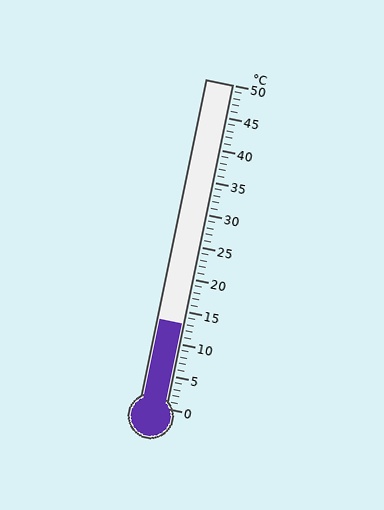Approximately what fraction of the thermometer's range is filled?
The thermometer is filled to approximately 25% of its range.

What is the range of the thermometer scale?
The thermometer scale ranges from 0°C to 50°C.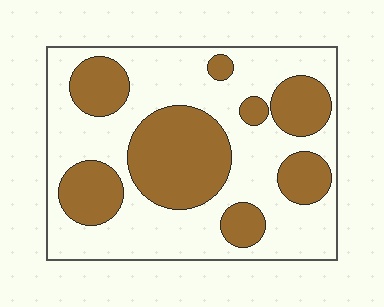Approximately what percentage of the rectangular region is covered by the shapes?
Approximately 35%.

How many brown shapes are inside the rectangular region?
8.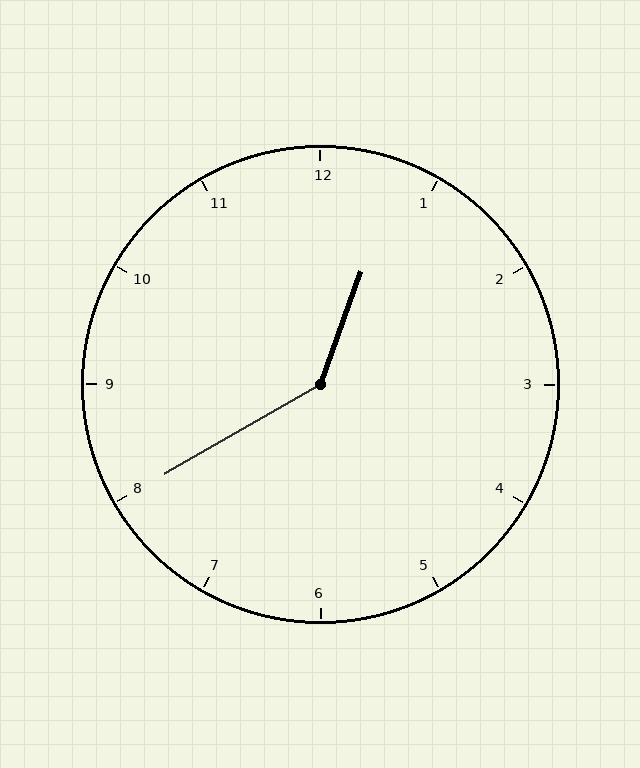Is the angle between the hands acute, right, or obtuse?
It is obtuse.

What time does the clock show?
12:40.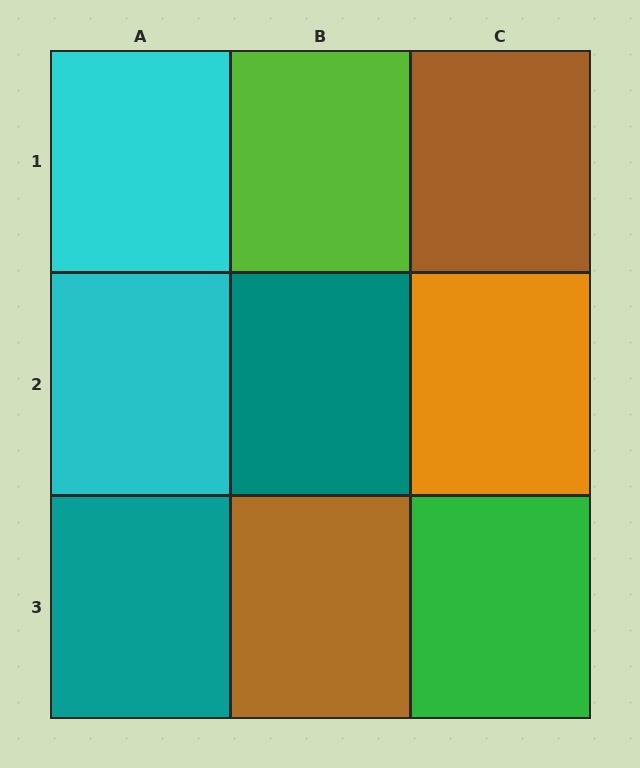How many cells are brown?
2 cells are brown.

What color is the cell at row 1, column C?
Brown.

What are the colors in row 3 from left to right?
Teal, brown, green.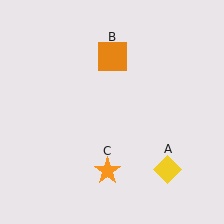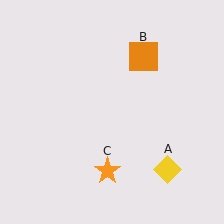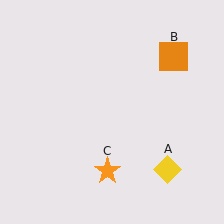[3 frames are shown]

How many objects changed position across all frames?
1 object changed position: orange square (object B).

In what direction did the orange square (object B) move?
The orange square (object B) moved right.